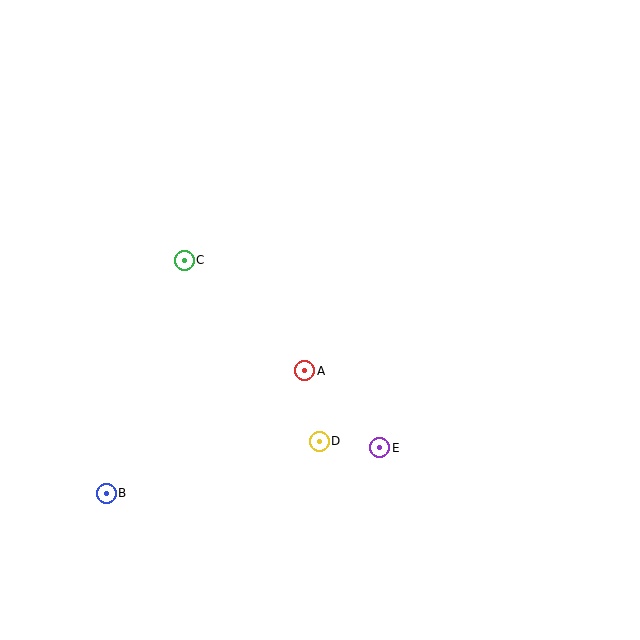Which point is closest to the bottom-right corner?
Point E is closest to the bottom-right corner.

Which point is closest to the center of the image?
Point A at (305, 371) is closest to the center.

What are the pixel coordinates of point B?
Point B is at (106, 493).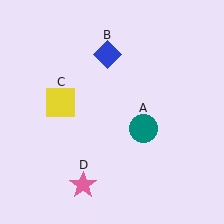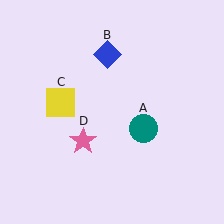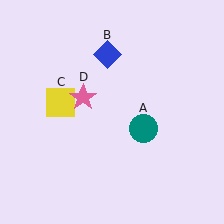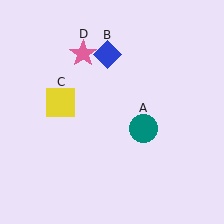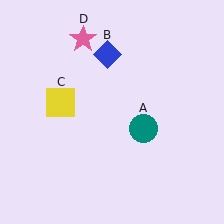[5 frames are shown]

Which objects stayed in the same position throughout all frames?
Teal circle (object A) and blue diamond (object B) and yellow square (object C) remained stationary.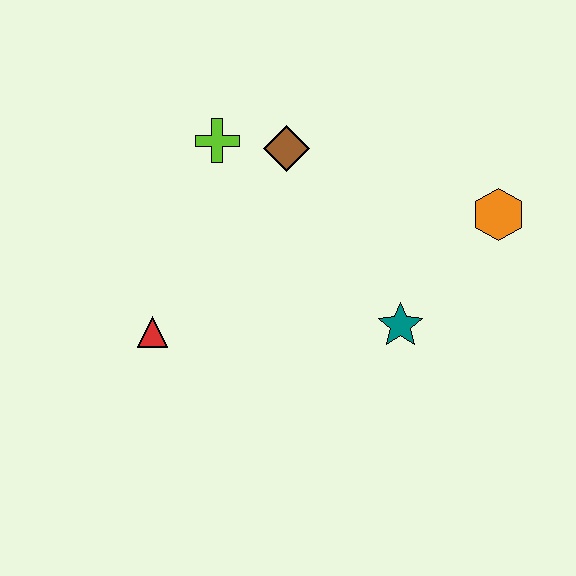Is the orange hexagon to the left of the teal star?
No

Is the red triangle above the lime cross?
No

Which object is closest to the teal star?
The orange hexagon is closest to the teal star.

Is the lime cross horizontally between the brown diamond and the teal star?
No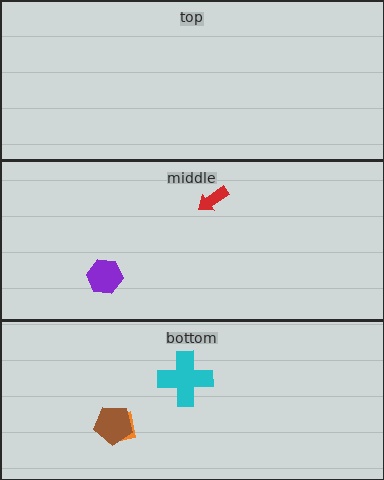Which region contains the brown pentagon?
The bottom region.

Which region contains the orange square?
The bottom region.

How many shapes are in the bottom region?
3.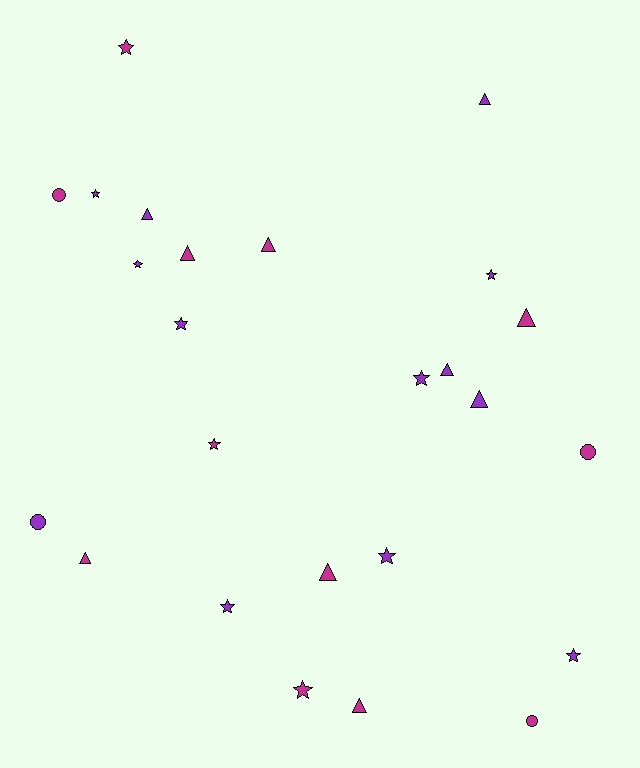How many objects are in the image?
There are 25 objects.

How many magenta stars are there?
There are 3 magenta stars.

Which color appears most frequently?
Purple, with 13 objects.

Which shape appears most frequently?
Star, with 11 objects.